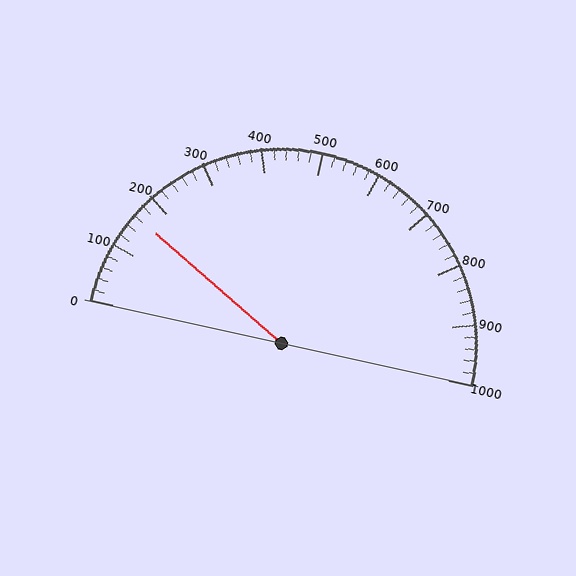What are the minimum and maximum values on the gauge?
The gauge ranges from 0 to 1000.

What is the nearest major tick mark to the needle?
The nearest major tick mark is 200.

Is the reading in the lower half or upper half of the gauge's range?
The reading is in the lower half of the range (0 to 1000).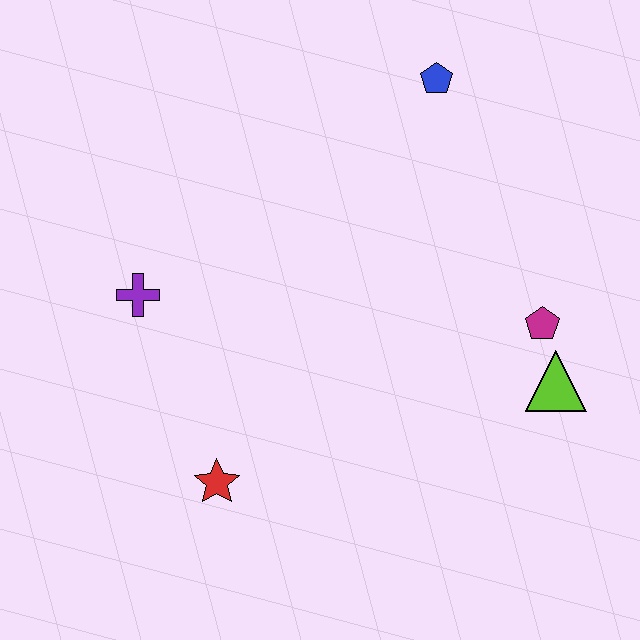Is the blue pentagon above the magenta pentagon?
Yes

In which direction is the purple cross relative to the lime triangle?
The purple cross is to the left of the lime triangle.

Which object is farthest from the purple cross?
The lime triangle is farthest from the purple cross.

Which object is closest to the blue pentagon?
The magenta pentagon is closest to the blue pentagon.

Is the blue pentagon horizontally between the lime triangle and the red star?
Yes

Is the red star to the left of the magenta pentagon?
Yes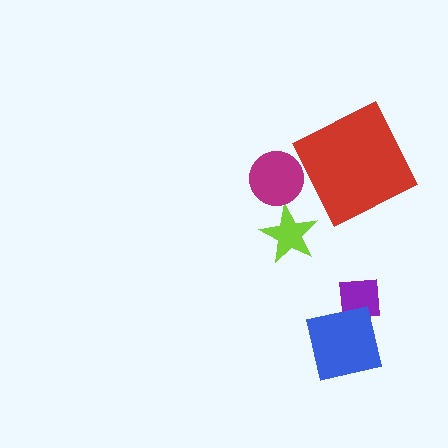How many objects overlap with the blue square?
1 object overlaps with the blue square.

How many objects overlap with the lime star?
0 objects overlap with the lime star.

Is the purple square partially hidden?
Yes, it is partially covered by another shape.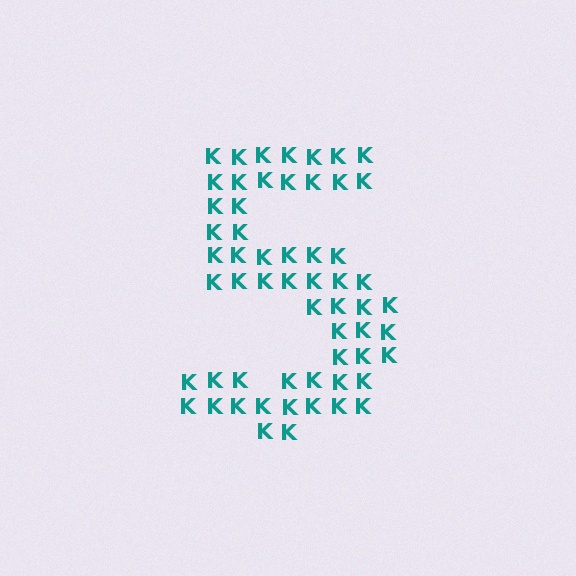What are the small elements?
The small elements are letter K's.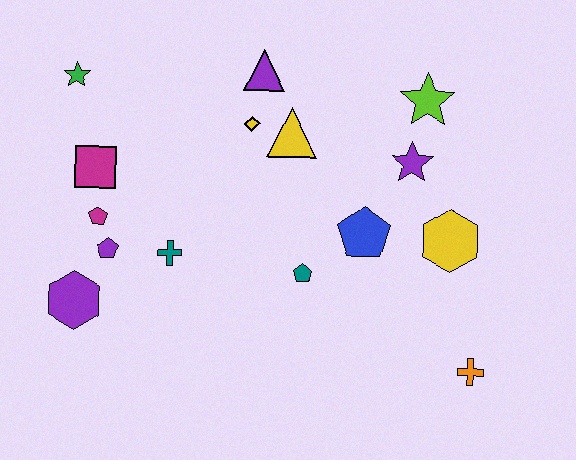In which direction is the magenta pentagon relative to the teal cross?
The magenta pentagon is to the left of the teal cross.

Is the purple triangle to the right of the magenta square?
Yes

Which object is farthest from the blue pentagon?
The green star is farthest from the blue pentagon.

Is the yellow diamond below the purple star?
No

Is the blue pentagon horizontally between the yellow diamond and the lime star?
Yes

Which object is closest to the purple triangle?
The yellow diamond is closest to the purple triangle.